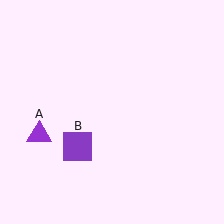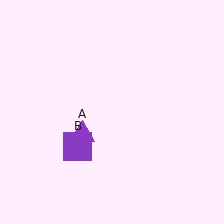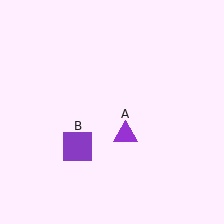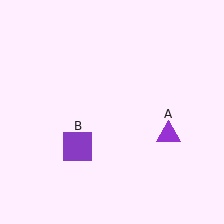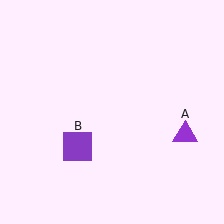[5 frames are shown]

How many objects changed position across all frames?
1 object changed position: purple triangle (object A).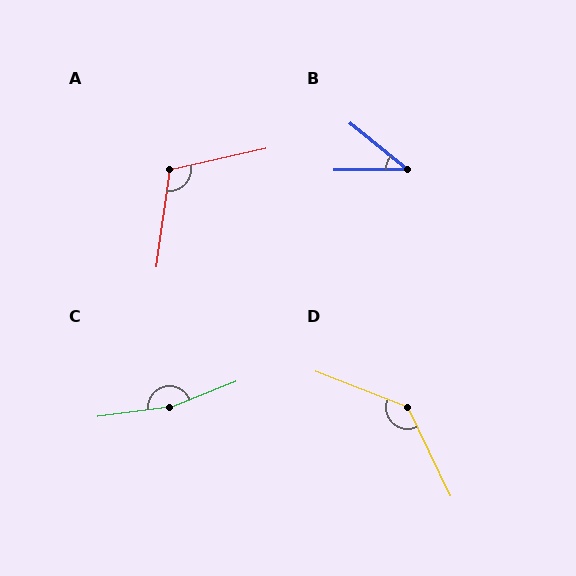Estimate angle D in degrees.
Approximately 137 degrees.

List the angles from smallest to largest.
B (39°), A (110°), D (137°), C (166°).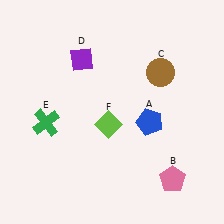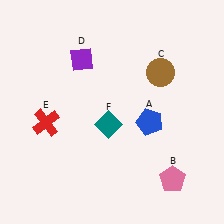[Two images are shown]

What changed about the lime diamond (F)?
In Image 1, F is lime. In Image 2, it changed to teal.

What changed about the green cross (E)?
In Image 1, E is green. In Image 2, it changed to red.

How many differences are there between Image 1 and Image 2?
There are 2 differences between the two images.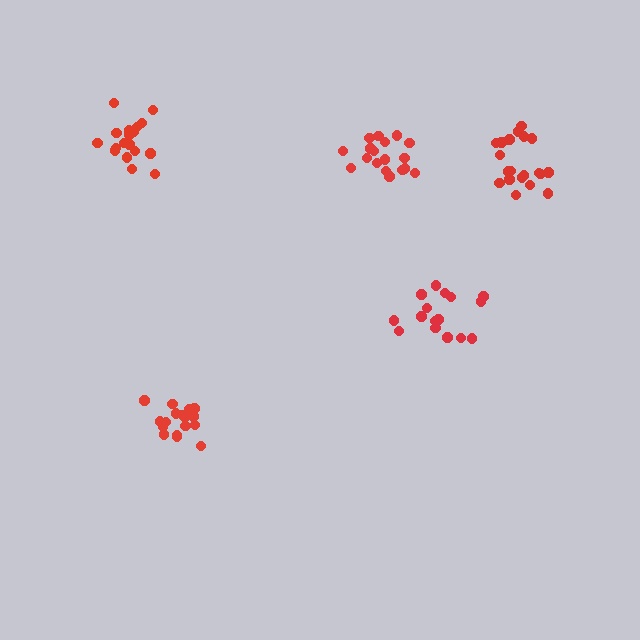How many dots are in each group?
Group 1: 17 dots, Group 2: 20 dots, Group 3: 17 dots, Group 4: 18 dots, Group 5: 18 dots (90 total).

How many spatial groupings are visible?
There are 5 spatial groupings.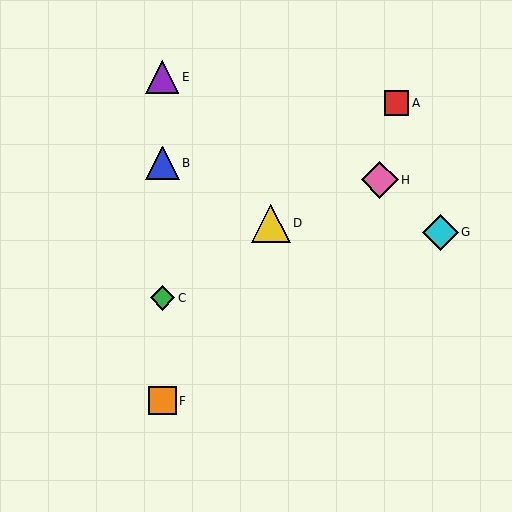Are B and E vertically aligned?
Yes, both are at x≈162.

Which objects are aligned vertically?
Objects B, C, E, F are aligned vertically.